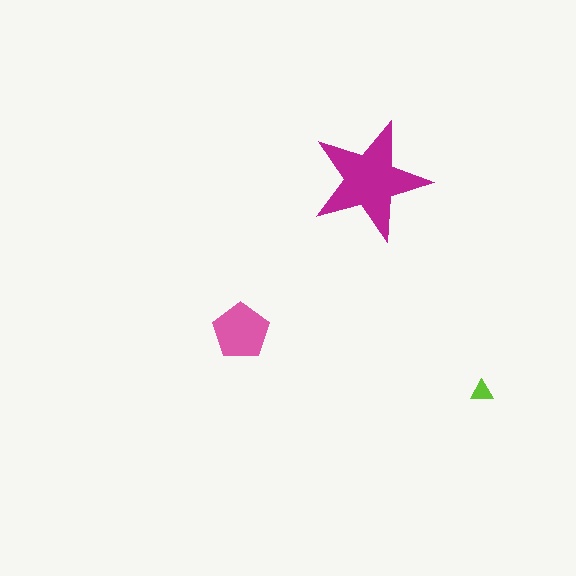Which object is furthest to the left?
The pink pentagon is leftmost.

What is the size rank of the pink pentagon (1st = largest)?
2nd.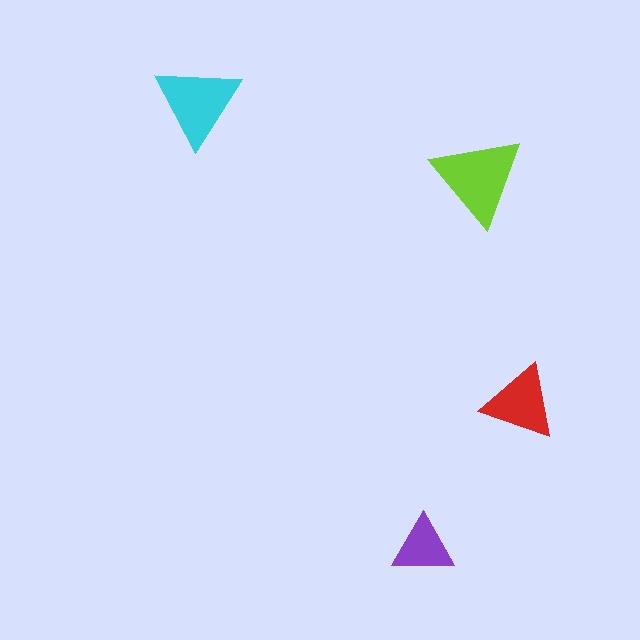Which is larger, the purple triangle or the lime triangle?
The lime one.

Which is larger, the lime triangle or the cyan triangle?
The lime one.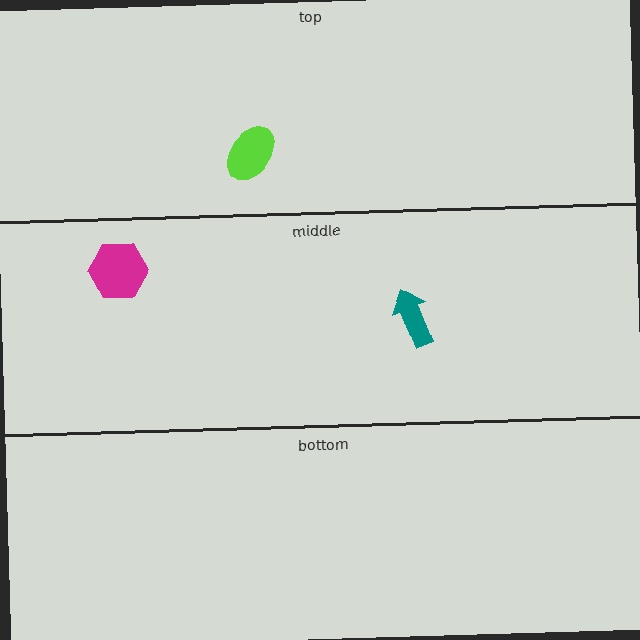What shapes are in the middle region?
The magenta hexagon, the teal arrow.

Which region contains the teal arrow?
The middle region.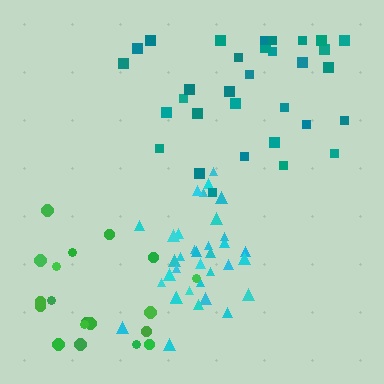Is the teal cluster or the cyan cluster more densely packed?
Cyan.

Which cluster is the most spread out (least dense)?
Green.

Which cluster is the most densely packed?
Cyan.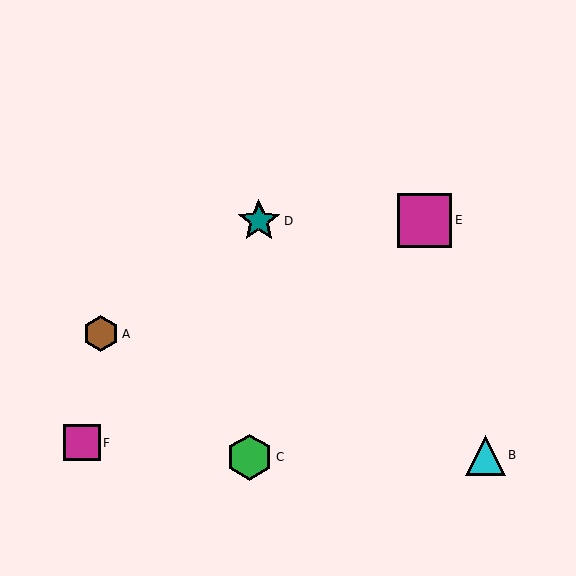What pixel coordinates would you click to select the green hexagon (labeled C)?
Click at (250, 457) to select the green hexagon C.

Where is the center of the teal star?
The center of the teal star is at (259, 221).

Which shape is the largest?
The magenta square (labeled E) is the largest.